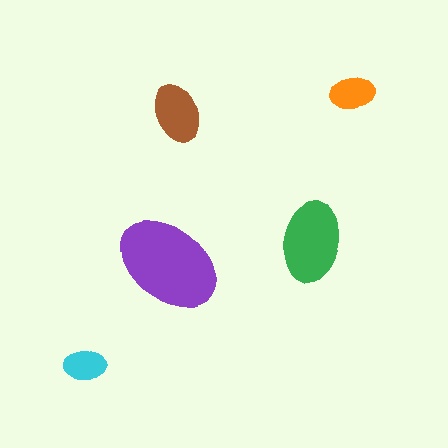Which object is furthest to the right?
The orange ellipse is rightmost.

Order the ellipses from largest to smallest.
the purple one, the green one, the brown one, the orange one, the cyan one.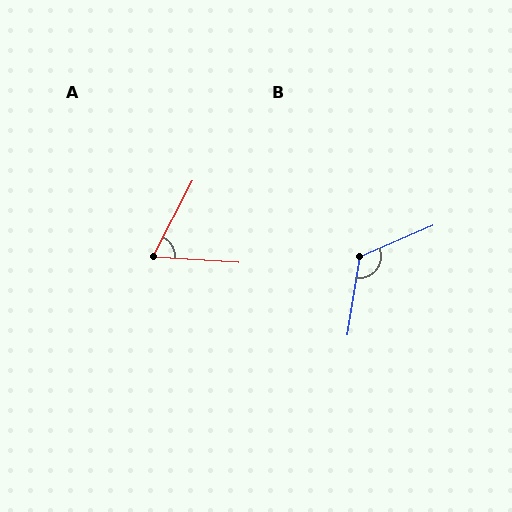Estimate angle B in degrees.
Approximately 122 degrees.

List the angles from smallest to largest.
A (66°), B (122°).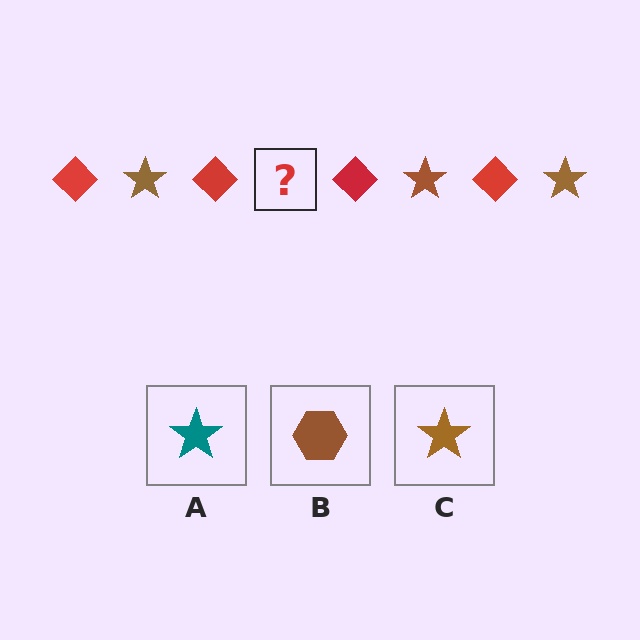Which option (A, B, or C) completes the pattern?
C.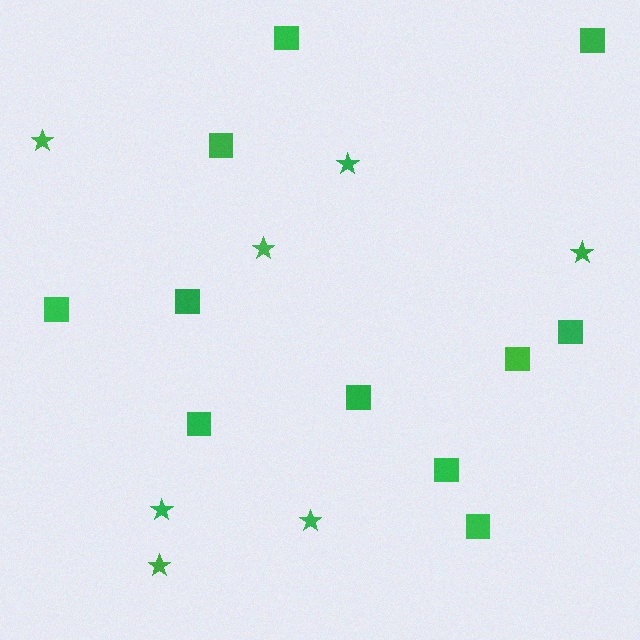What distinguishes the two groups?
There are 2 groups: one group of squares (11) and one group of stars (7).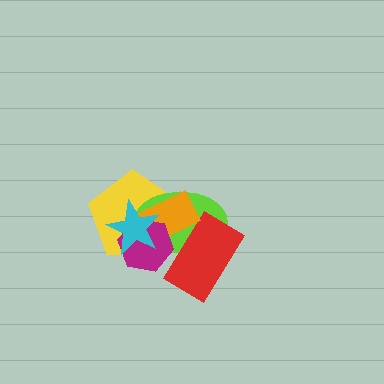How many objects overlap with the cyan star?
4 objects overlap with the cyan star.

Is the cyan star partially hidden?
No, no other shape covers it.